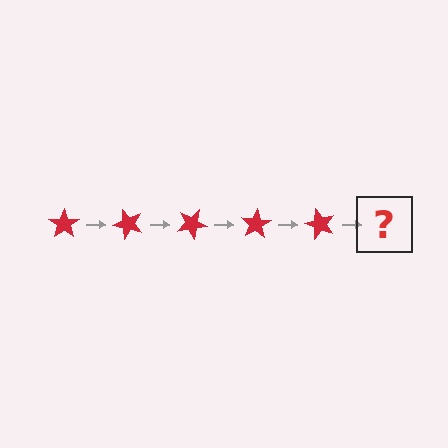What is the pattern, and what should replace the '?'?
The pattern is that the star rotates 50 degrees each step. The '?' should be a red star rotated 250 degrees.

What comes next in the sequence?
The next element should be a red star rotated 250 degrees.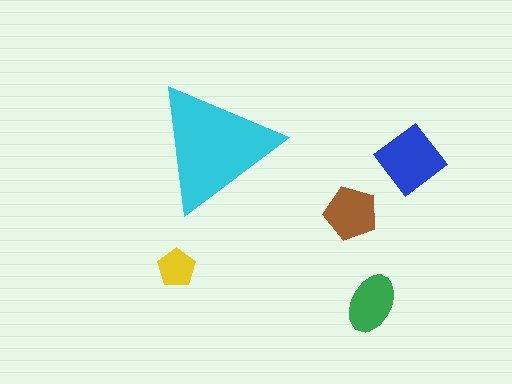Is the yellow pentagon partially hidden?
No, the yellow pentagon is fully visible.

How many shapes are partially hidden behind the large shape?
0 shapes are partially hidden.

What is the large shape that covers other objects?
A cyan triangle.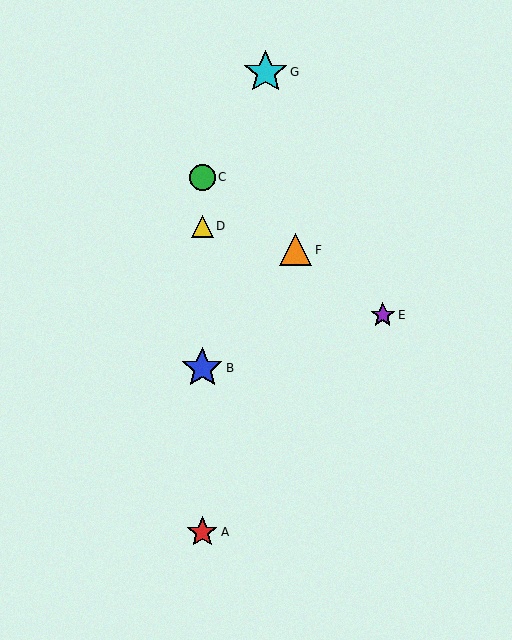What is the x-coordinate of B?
Object B is at x≈202.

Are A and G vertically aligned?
No, A is at x≈202 and G is at x≈266.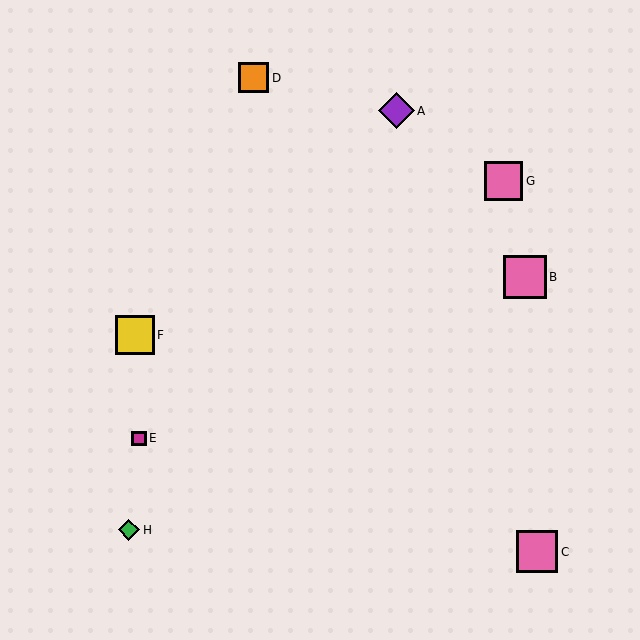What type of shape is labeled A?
Shape A is a purple diamond.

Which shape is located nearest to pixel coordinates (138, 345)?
The yellow square (labeled F) at (135, 335) is nearest to that location.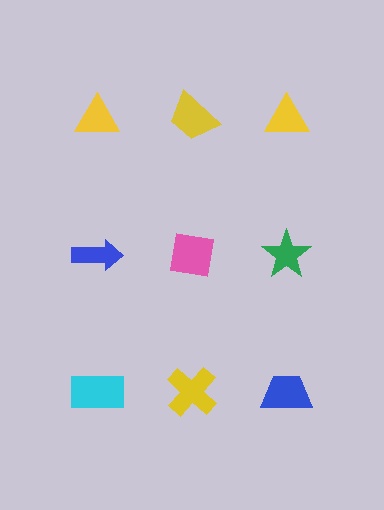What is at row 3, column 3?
A blue trapezoid.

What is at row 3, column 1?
A cyan rectangle.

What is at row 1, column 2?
A yellow trapezoid.